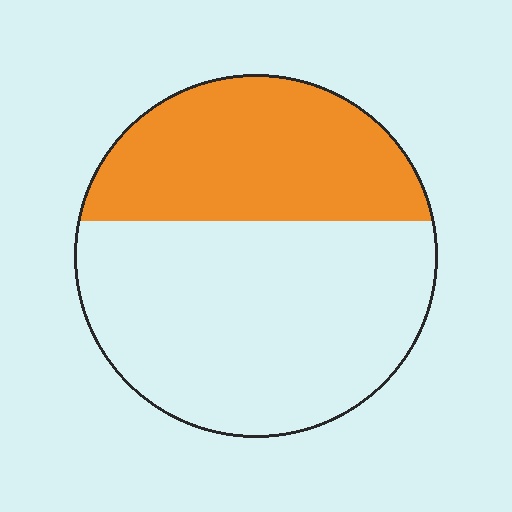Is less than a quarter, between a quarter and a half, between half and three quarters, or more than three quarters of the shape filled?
Between a quarter and a half.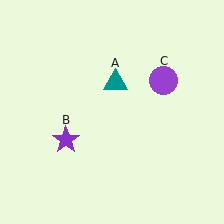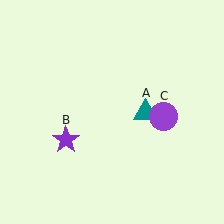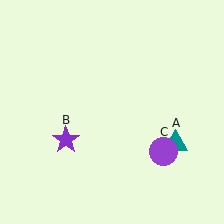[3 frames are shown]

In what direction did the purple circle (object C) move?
The purple circle (object C) moved down.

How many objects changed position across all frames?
2 objects changed position: teal triangle (object A), purple circle (object C).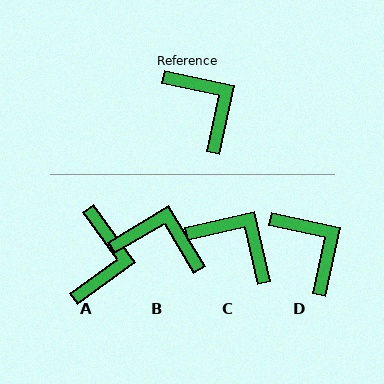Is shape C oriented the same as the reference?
No, it is off by about 25 degrees.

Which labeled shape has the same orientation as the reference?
D.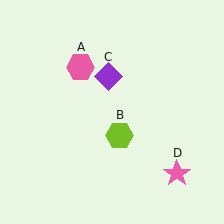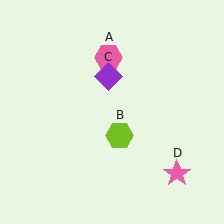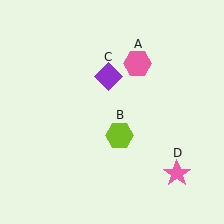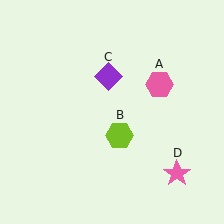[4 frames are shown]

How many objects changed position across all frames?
1 object changed position: pink hexagon (object A).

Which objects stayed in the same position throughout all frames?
Lime hexagon (object B) and purple diamond (object C) and pink star (object D) remained stationary.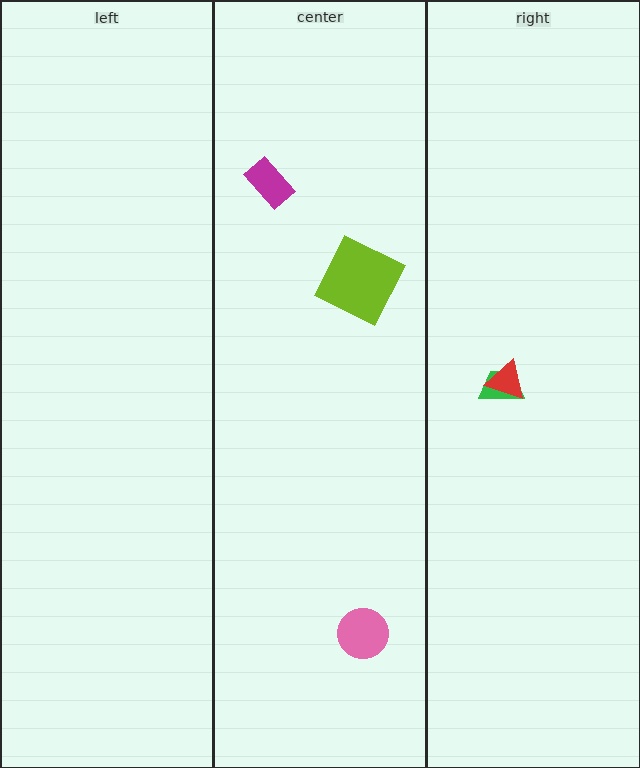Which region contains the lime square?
The center region.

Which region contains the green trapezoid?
The right region.